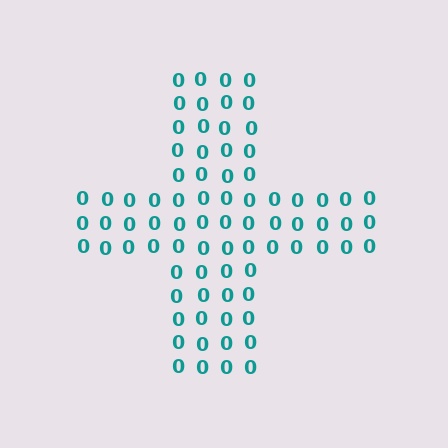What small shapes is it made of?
It is made of small digit 0's.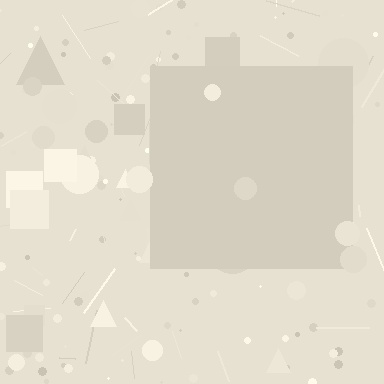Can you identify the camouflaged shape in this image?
The camouflaged shape is a square.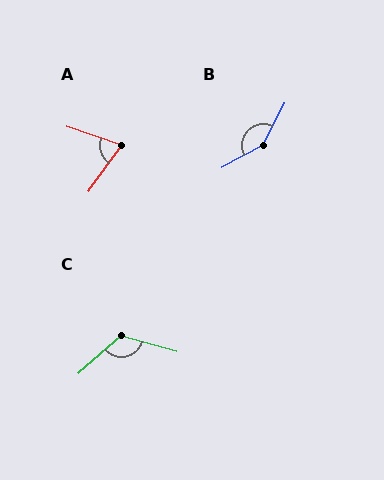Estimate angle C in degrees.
Approximately 123 degrees.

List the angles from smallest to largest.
A (73°), C (123°), B (145°).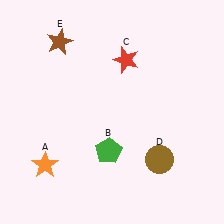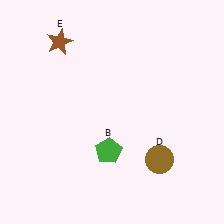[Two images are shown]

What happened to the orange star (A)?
The orange star (A) was removed in Image 2. It was in the bottom-left area of Image 1.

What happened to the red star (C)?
The red star (C) was removed in Image 2. It was in the top-right area of Image 1.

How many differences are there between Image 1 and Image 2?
There are 2 differences between the two images.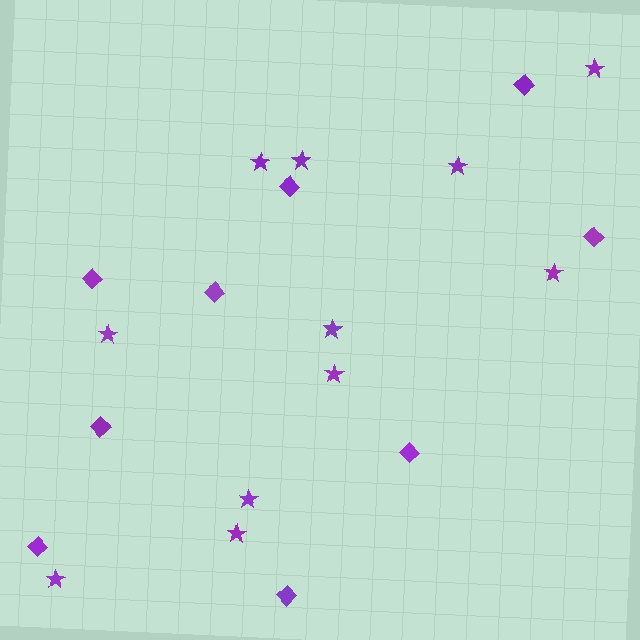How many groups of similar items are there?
There are 2 groups: one group of stars (11) and one group of diamonds (9).